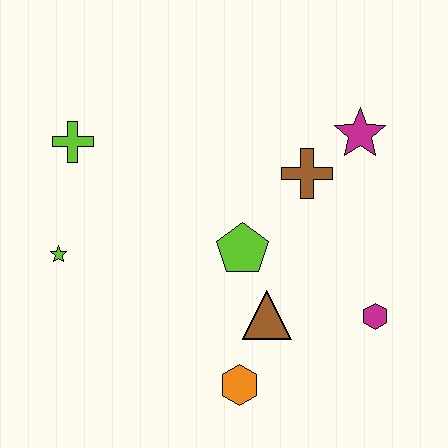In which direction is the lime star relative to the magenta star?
The lime star is to the left of the magenta star.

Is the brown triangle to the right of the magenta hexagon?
No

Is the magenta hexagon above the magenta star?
No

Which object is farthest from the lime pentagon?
The lime cross is farthest from the lime pentagon.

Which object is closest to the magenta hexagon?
The brown triangle is closest to the magenta hexagon.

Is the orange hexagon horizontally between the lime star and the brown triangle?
Yes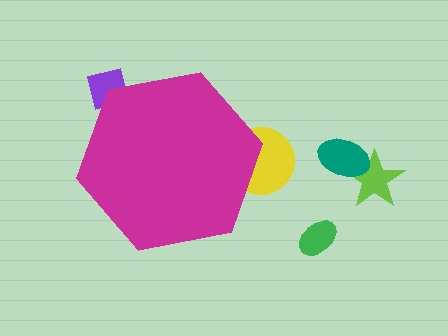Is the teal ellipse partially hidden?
No, the teal ellipse is fully visible.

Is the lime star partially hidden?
No, the lime star is fully visible.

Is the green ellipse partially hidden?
No, the green ellipse is fully visible.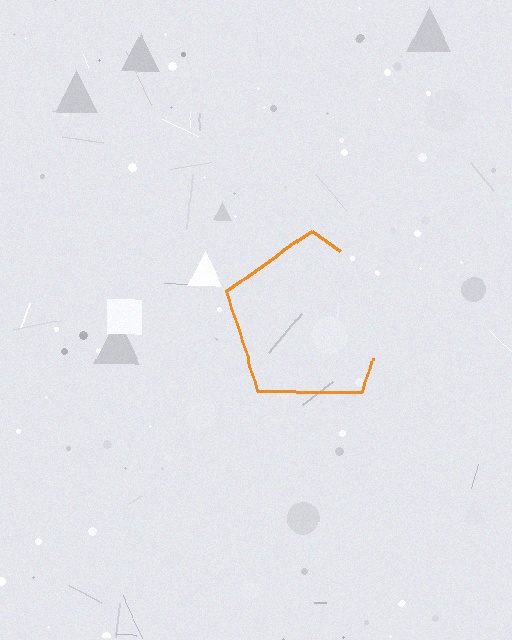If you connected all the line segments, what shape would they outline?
They would outline a pentagon.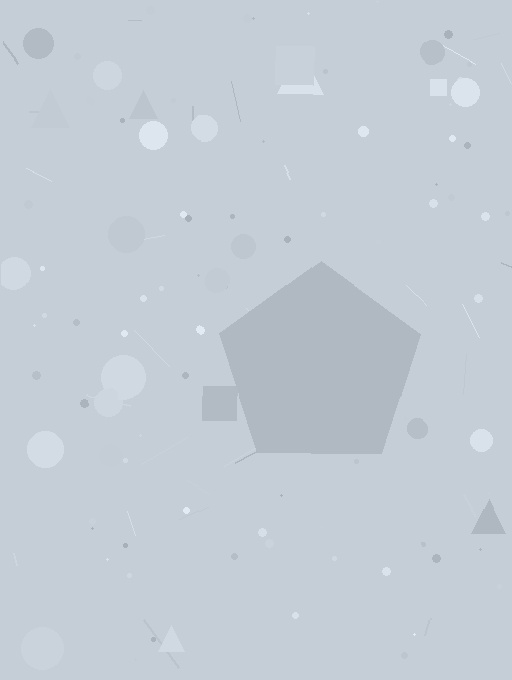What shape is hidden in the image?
A pentagon is hidden in the image.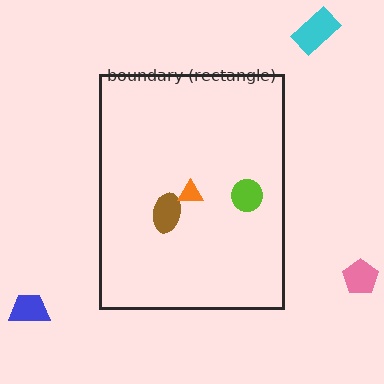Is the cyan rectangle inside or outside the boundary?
Outside.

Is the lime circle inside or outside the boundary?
Inside.